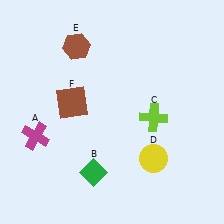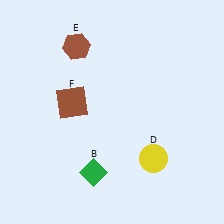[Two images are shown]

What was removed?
The magenta cross (A), the lime cross (C) were removed in Image 2.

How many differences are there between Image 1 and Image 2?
There are 2 differences between the two images.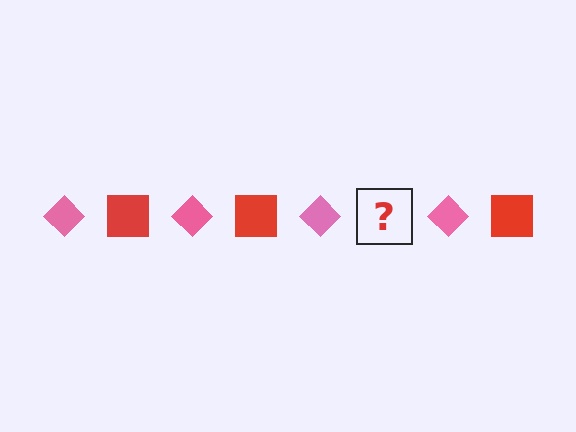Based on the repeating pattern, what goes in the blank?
The blank should be a red square.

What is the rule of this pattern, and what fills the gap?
The rule is that the pattern alternates between pink diamond and red square. The gap should be filled with a red square.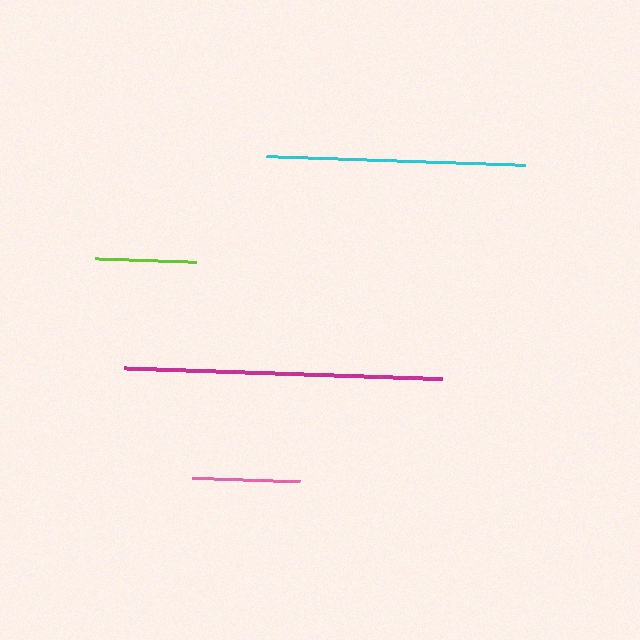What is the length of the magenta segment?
The magenta segment is approximately 318 pixels long.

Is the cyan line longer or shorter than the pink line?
The cyan line is longer than the pink line.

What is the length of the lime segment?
The lime segment is approximately 100 pixels long.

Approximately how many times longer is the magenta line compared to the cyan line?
The magenta line is approximately 1.2 times the length of the cyan line.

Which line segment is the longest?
The magenta line is the longest at approximately 318 pixels.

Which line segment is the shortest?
The lime line is the shortest at approximately 100 pixels.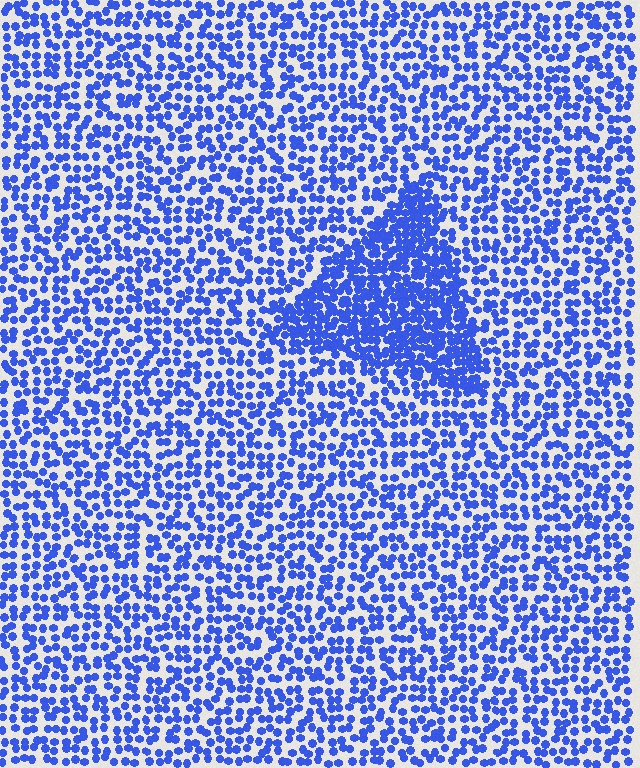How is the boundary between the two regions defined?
The boundary is defined by a change in element density (approximately 2.0x ratio). All elements are the same color, size, and shape.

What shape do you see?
I see a triangle.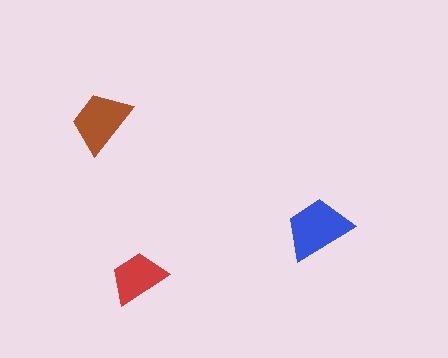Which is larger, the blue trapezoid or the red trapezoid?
The blue one.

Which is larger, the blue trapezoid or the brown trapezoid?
The blue one.